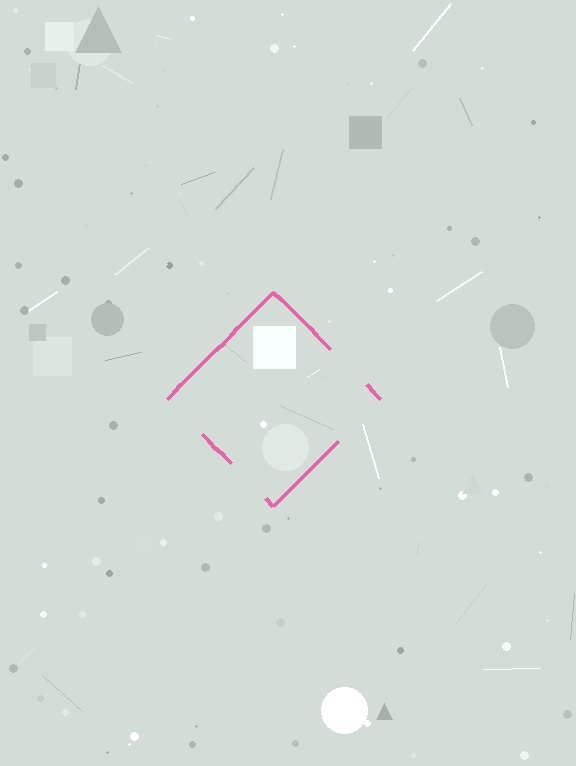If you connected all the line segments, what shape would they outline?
They would outline a diamond.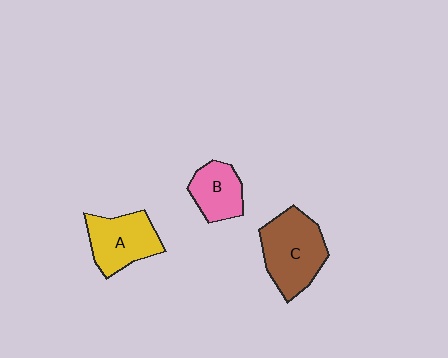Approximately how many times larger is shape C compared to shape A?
Approximately 1.2 times.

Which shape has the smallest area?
Shape B (pink).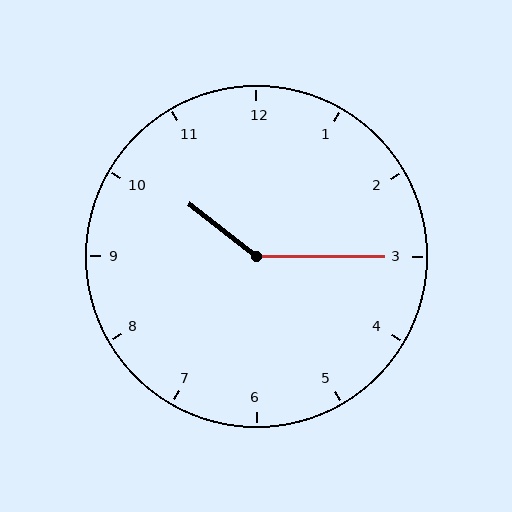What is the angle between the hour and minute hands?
Approximately 142 degrees.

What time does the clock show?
10:15.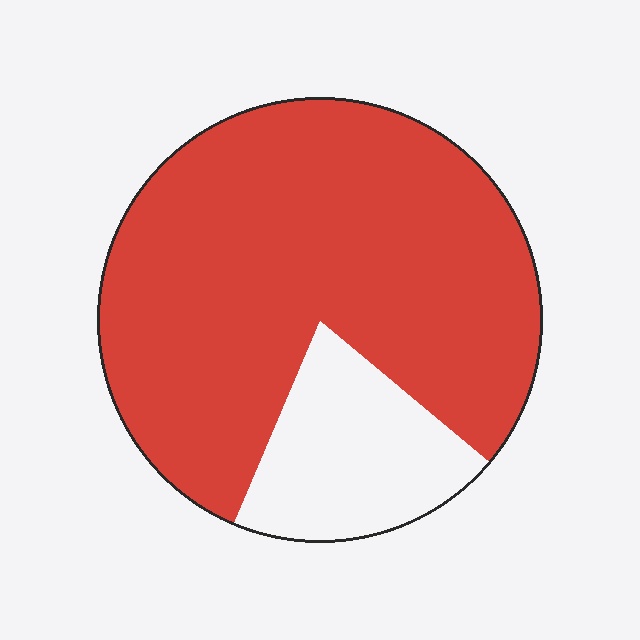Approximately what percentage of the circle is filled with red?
Approximately 80%.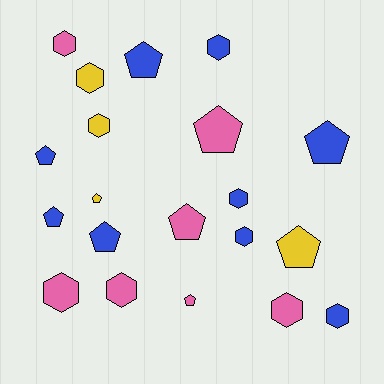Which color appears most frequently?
Blue, with 9 objects.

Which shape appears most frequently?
Hexagon, with 10 objects.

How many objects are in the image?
There are 20 objects.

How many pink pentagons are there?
There are 3 pink pentagons.